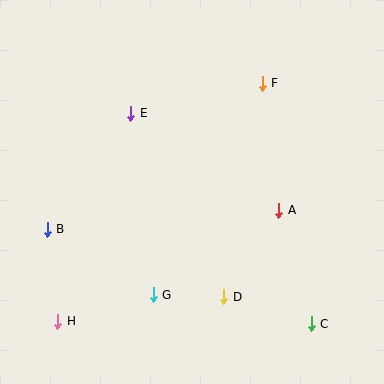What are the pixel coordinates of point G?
Point G is at (153, 295).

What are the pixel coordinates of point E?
Point E is at (131, 113).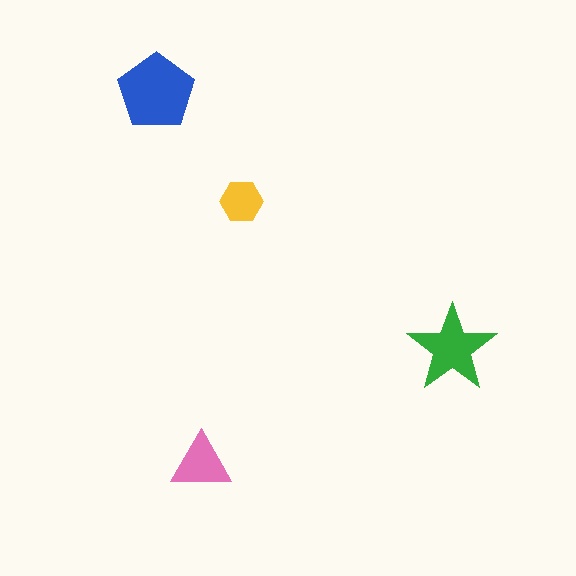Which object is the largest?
The blue pentagon.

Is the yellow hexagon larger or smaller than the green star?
Smaller.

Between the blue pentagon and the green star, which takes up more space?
The blue pentagon.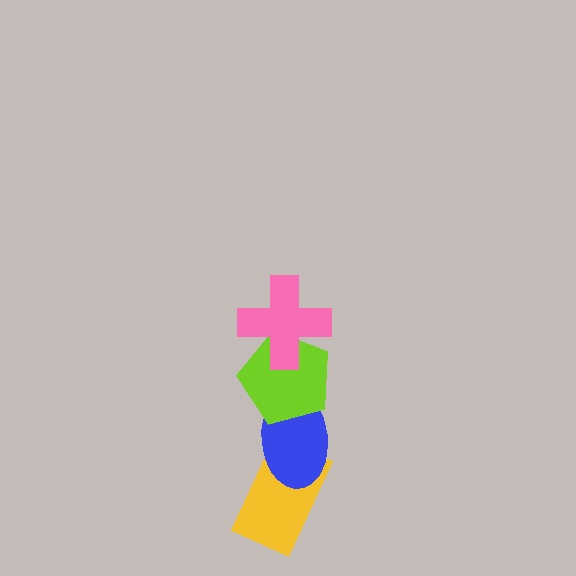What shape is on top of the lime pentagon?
The pink cross is on top of the lime pentagon.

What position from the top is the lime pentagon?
The lime pentagon is 2nd from the top.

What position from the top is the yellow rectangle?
The yellow rectangle is 4th from the top.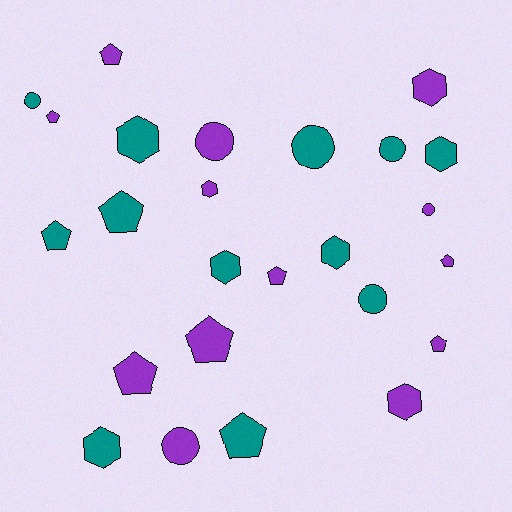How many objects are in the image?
There are 25 objects.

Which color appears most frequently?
Purple, with 13 objects.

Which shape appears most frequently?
Pentagon, with 10 objects.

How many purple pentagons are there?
There are 7 purple pentagons.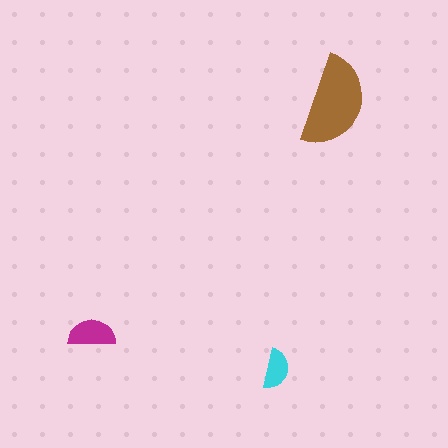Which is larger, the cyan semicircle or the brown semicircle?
The brown one.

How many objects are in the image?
There are 3 objects in the image.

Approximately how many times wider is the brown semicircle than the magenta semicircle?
About 2 times wider.